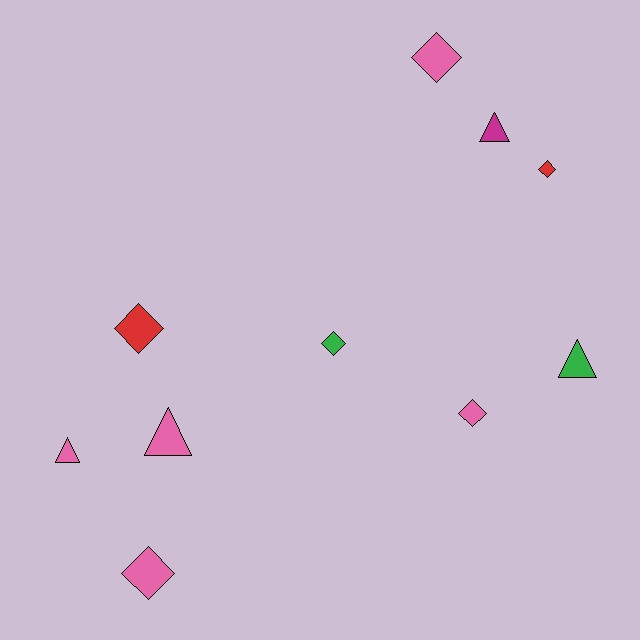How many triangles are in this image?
There are 4 triangles.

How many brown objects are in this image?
There are no brown objects.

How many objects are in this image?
There are 10 objects.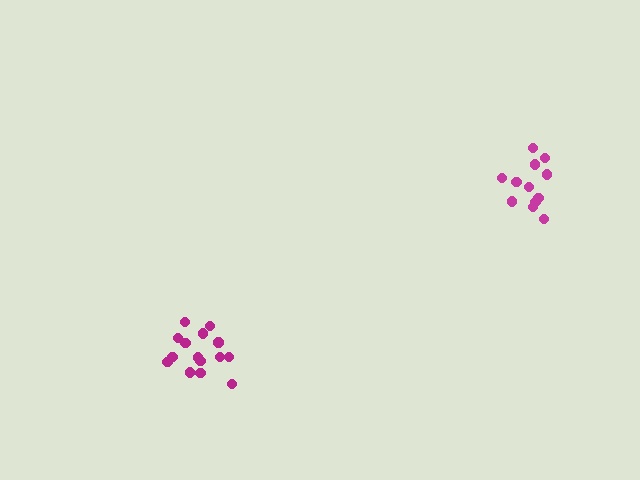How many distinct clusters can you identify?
There are 2 distinct clusters.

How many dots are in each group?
Group 1: 12 dots, Group 2: 15 dots (27 total).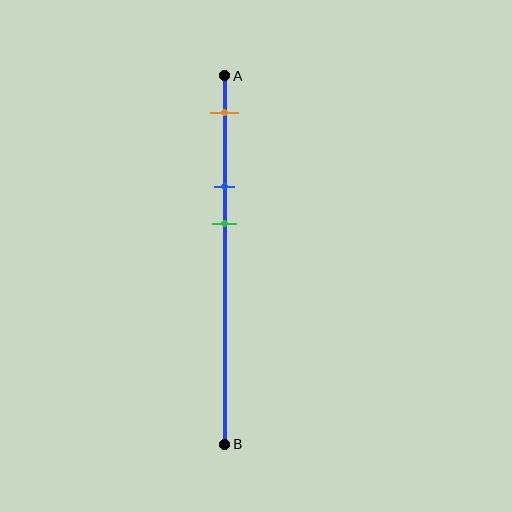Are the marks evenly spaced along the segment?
Yes, the marks are approximately evenly spaced.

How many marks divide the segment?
There are 3 marks dividing the segment.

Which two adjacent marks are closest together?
The blue and green marks are the closest adjacent pair.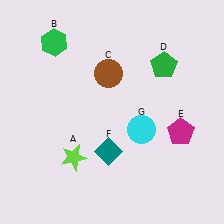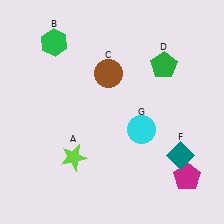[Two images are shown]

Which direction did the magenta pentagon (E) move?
The magenta pentagon (E) moved down.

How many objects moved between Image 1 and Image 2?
2 objects moved between the two images.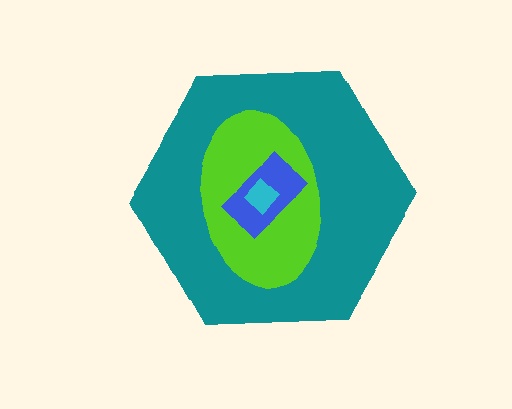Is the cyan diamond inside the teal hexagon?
Yes.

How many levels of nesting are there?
4.